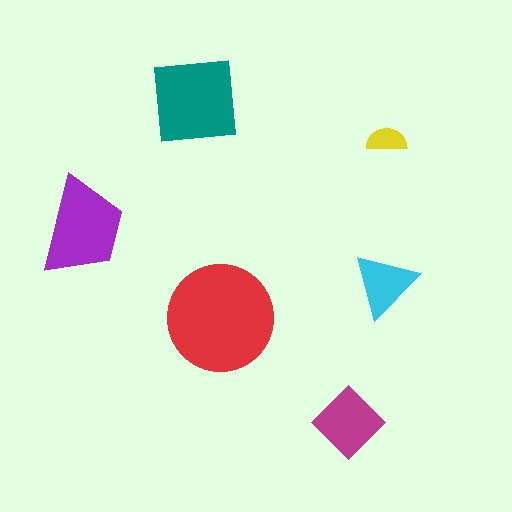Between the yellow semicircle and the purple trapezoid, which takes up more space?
The purple trapezoid.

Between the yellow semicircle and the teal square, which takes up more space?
The teal square.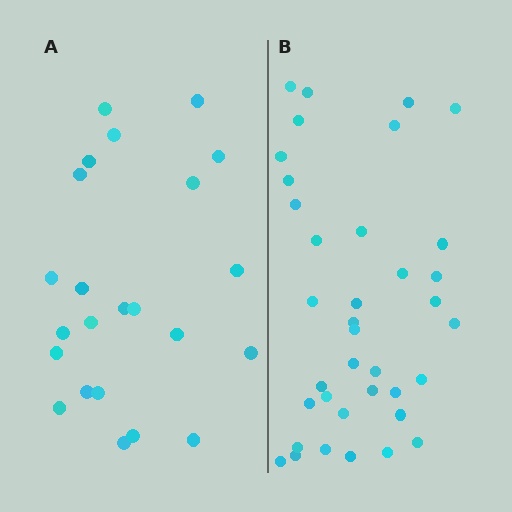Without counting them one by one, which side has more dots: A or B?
Region B (the right region) has more dots.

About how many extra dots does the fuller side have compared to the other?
Region B has approximately 15 more dots than region A.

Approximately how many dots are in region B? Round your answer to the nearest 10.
About 40 dots. (The exact count is 37, which rounds to 40.)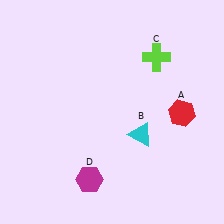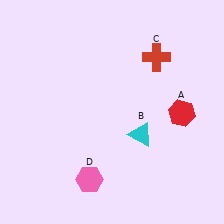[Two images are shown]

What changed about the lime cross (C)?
In Image 1, C is lime. In Image 2, it changed to red.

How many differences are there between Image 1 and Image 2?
There are 2 differences between the two images.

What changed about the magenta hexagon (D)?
In Image 1, D is magenta. In Image 2, it changed to pink.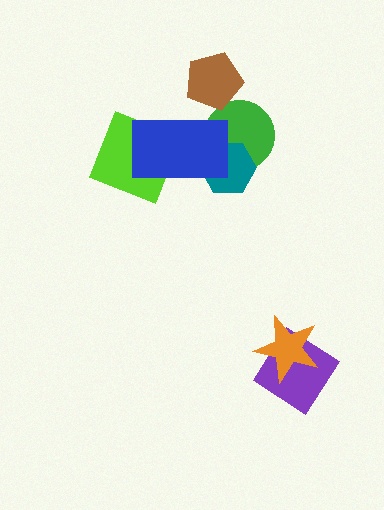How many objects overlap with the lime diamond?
1 object overlaps with the lime diamond.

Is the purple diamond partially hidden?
Yes, it is partially covered by another shape.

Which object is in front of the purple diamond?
The orange star is in front of the purple diamond.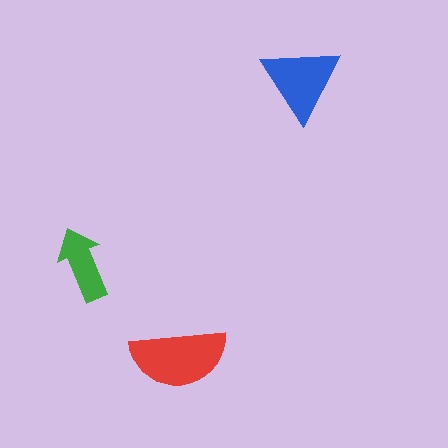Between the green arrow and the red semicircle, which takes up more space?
The red semicircle.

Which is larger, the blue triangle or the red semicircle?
The red semicircle.